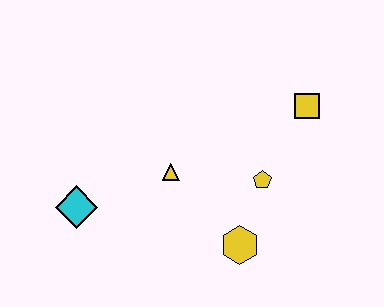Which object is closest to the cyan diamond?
The yellow triangle is closest to the cyan diamond.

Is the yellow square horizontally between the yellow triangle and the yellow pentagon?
No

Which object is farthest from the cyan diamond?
The yellow square is farthest from the cyan diamond.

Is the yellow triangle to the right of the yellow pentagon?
No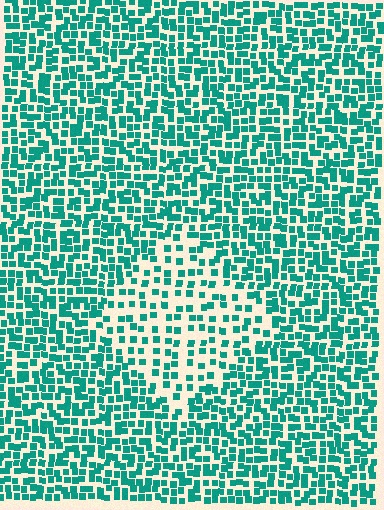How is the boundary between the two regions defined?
The boundary is defined by a change in element density (approximately 2.0x ratio). All elements are the same color, size, and shape.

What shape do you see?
I see a diamond.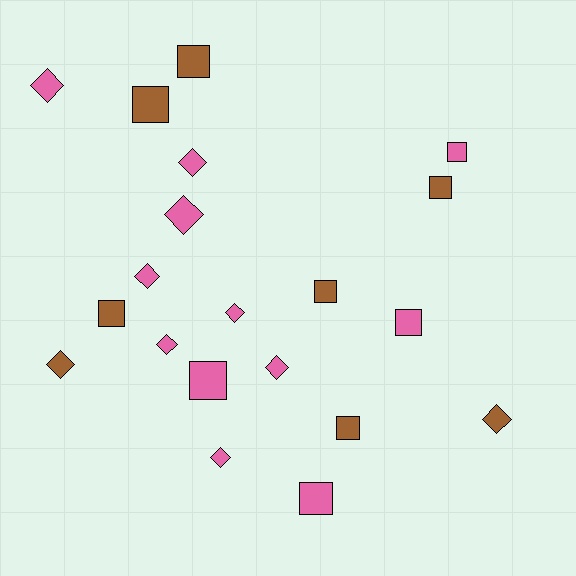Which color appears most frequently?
Pink, with 12 objects.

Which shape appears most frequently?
Square, with 10 objects.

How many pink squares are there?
There are 4 pink squares.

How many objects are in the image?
There are 20 objects.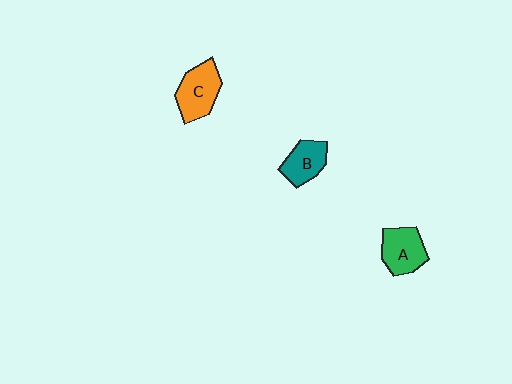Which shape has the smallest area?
Shape B (teal).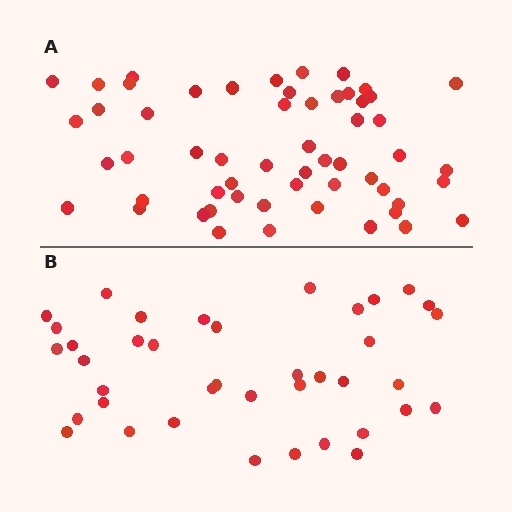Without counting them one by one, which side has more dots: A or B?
Region A (the top region) has more dots.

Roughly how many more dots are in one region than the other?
Region A has approximately 15 more dots than region B.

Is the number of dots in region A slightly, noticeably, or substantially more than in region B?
Region A has noticeably more, but not dramatically so. The ratio is roughly 1.4 to 1.